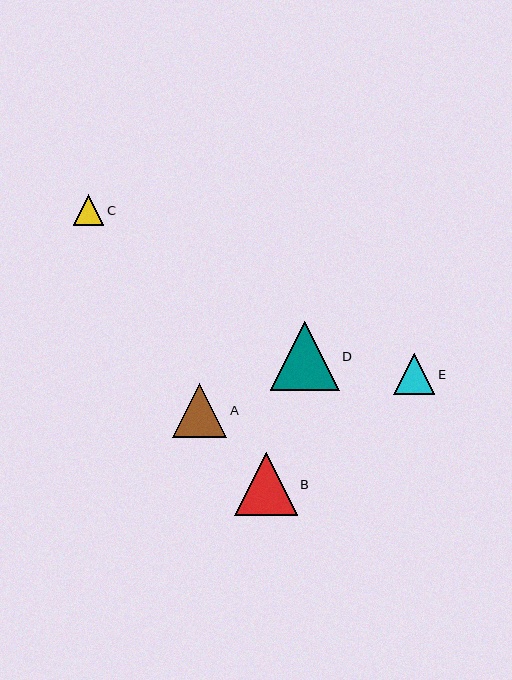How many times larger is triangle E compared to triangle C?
Triangle E is approximately 1.4 times the size of triangle C.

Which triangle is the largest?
Triangle D is the largest with a size of approximately 68 pixels.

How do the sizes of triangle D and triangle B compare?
Triangle D and triangle B are approximately the same size.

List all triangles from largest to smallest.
From largest to smallest: D, B, A, E, C.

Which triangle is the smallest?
Triangle C is the smallest with a size of approximately 30 pixels.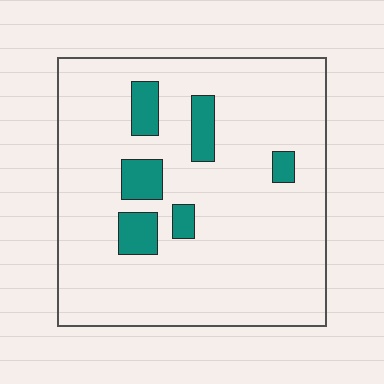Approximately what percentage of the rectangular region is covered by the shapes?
Approximately 10%.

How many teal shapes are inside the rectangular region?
6.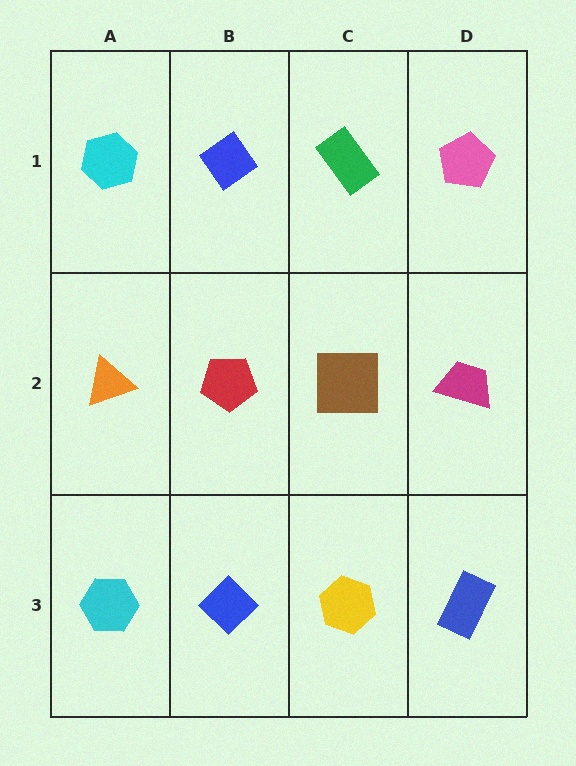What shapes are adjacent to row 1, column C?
A brown square (row 2, column C), a blue diamond (row 1, column B), a pink pentagon (row 1, column D).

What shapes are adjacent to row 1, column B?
A red pentagon (row 2, column B), a cyan hexagon (row 1, column A), a green rectangle (row 1, column C).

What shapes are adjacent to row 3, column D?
A magenta trapezoid (row 2, column D), a yellow hexagon (row 3, column C).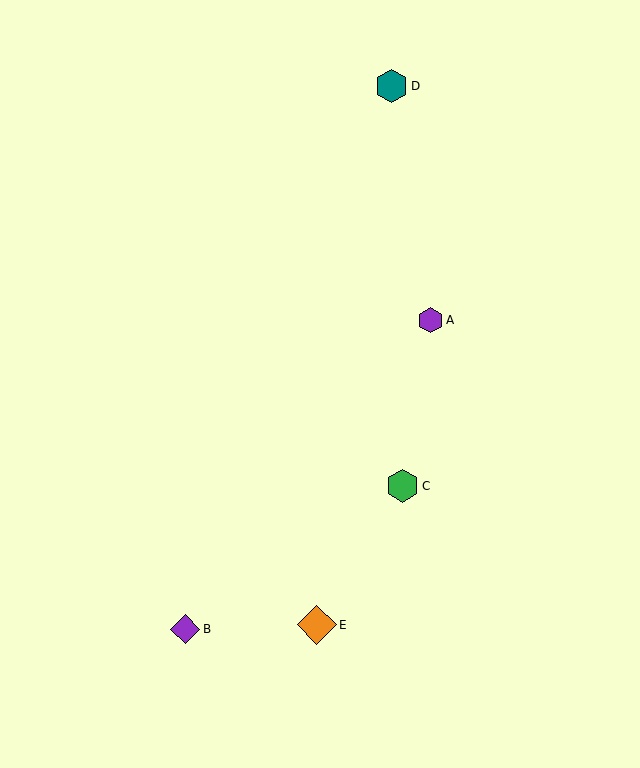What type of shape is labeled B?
Shape B is a purple diamond.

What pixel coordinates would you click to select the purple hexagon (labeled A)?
Click at (430, 320) to select the purple hexagon A.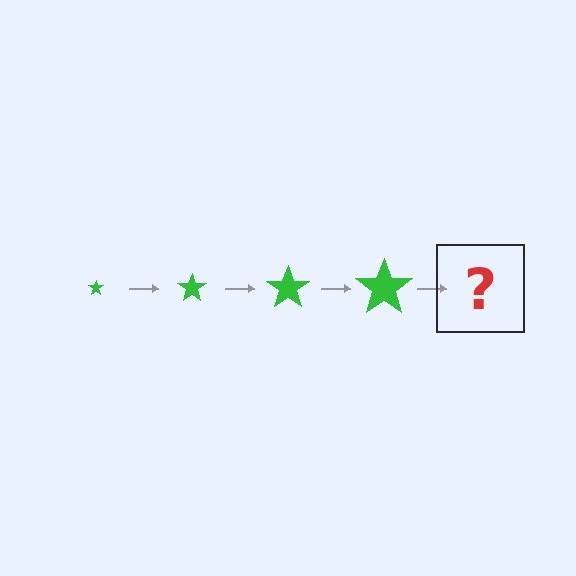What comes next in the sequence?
The next element should be a green star, larger than the previous one.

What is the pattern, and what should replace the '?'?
The pattern is that the star gets progressively larger each step. The '?' should be a green star, larger than the previous one.